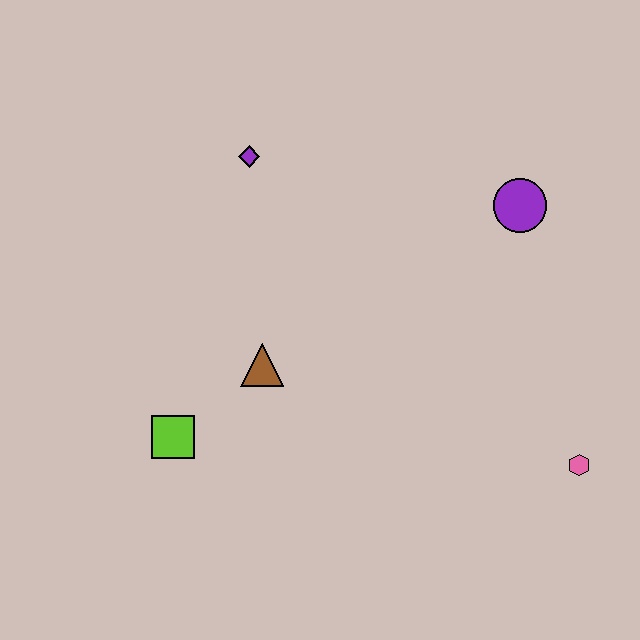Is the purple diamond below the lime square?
No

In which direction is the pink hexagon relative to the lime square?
The pink hexagon is to the right of the lime square.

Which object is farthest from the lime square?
The purple circle is farthest from the lime square.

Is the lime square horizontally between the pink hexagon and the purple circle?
No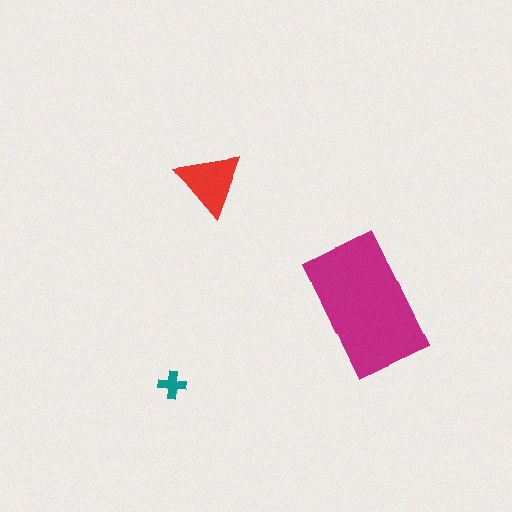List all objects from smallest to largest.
The teal cross, the red triangle, the magenta rectangle.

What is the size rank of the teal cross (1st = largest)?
3rd.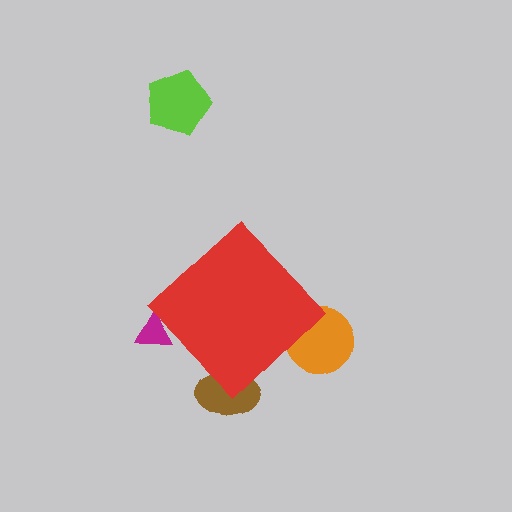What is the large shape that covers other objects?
A red diamond.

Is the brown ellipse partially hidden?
Yes, the brown ellipse is partially hidden behind the red diamond.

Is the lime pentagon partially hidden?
No, the lime pentagon is fully visible.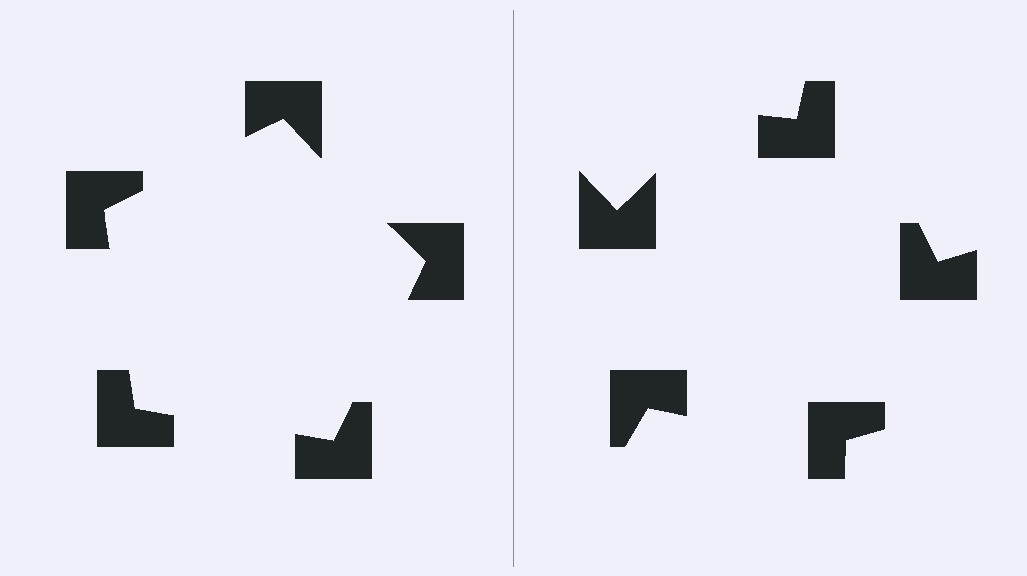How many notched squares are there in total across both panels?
10 — 5 on each side.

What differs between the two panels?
The notched squares are positioned identically on both sides; only the wedge orientations differ. On the left they align to a pentagon; on the right they are misaligned.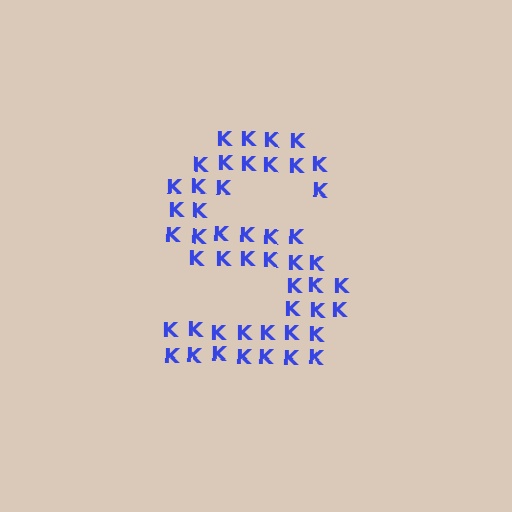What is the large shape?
The large shape is the letter S.